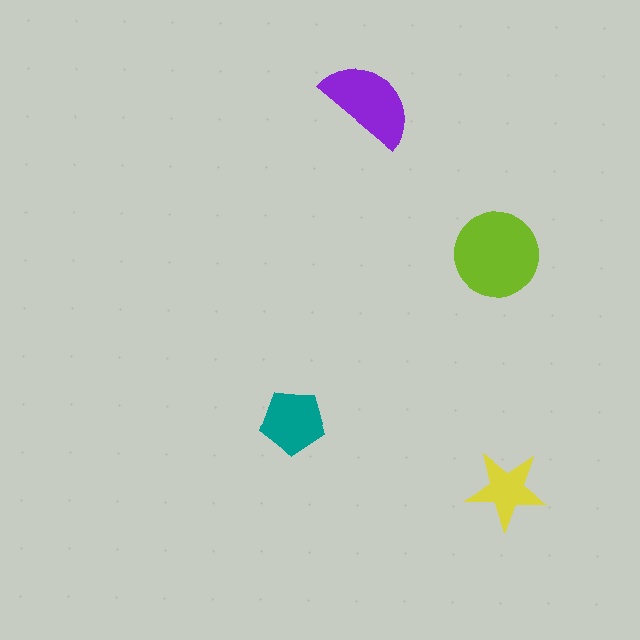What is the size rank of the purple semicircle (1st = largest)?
2nd.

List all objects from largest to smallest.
The lime circle, the purple semicircle, the teal pentagon, the yellow star.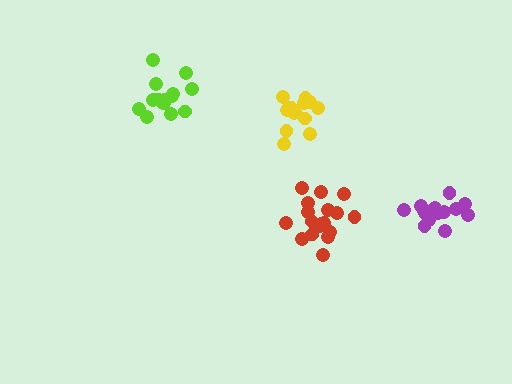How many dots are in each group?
Group 1: 15 dots, Group 2: 13 dots, Group 3: 19 dots, Group 4: 14 dots (61 total).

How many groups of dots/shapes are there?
There are 4 groups.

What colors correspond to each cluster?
The clusters are colored: lime, yellow, red, purple.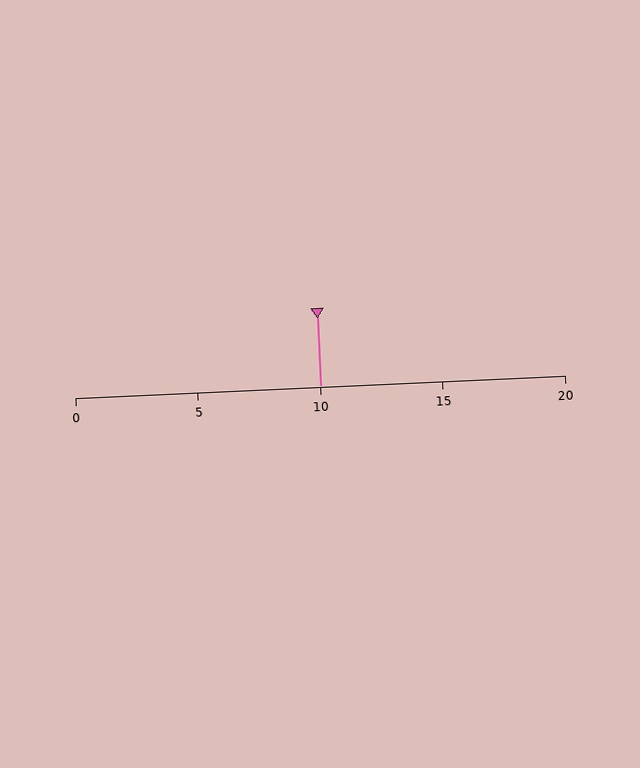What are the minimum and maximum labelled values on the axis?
The axis runs from 0 to 20.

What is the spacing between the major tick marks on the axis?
The major ticks are spaced 5 apart.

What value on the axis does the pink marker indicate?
The marker indicates approximately 10.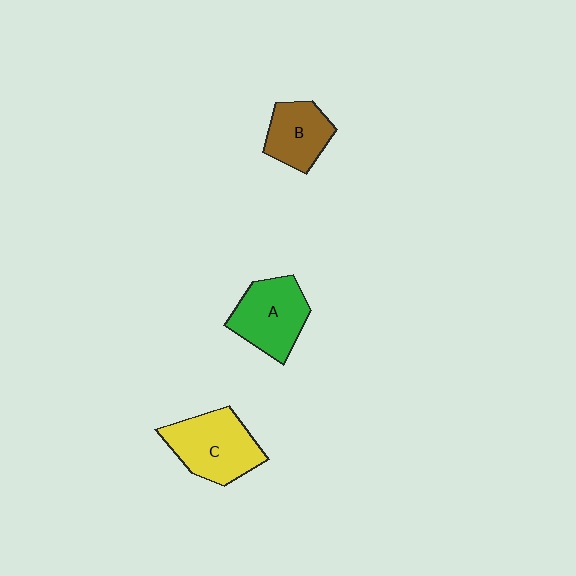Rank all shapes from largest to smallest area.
From largest to smallest: C (yellow), A (green), B (brown).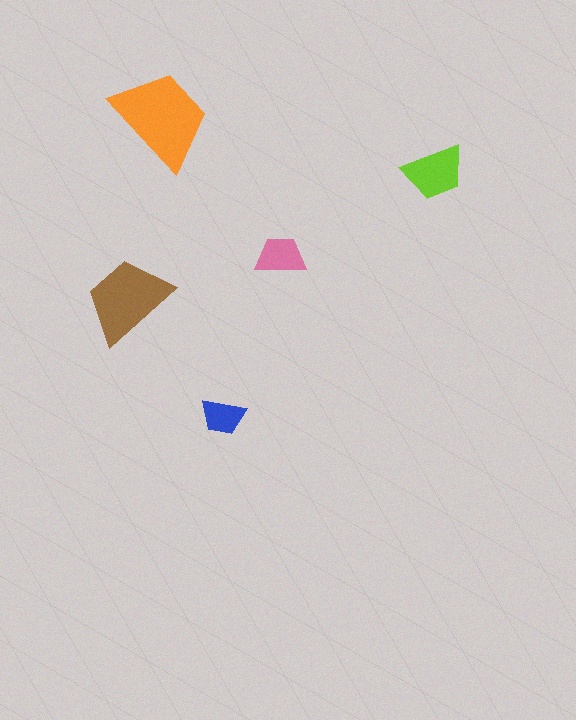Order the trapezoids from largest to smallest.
the orange one, the brown one, the lime one, the pink one, the blue one.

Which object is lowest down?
The blue trapezoid is bottommost.